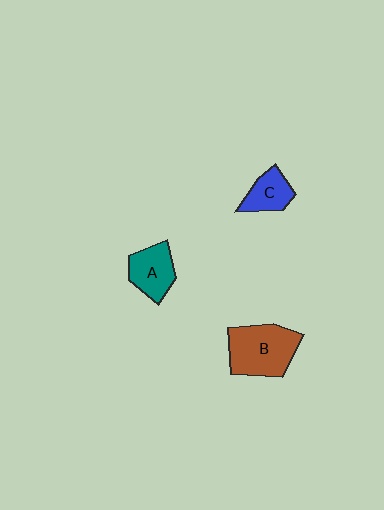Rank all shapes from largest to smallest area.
From largest to smallest: B (brown), A (teal), C (blue).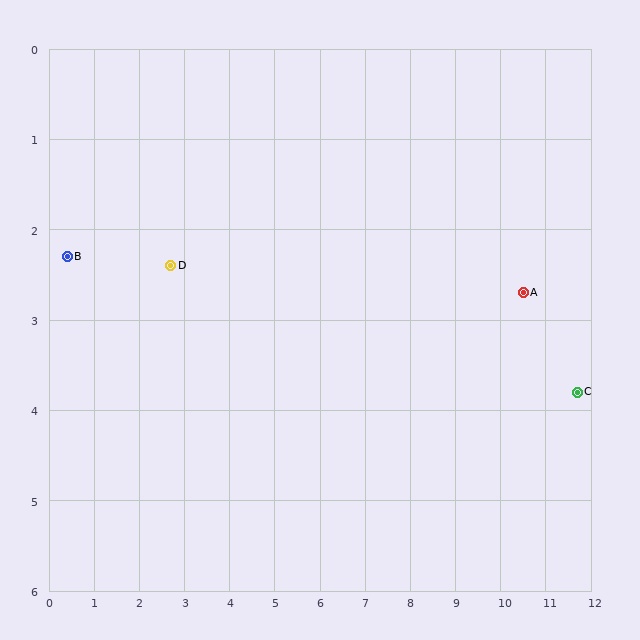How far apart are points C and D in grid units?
Points C and D are about 9.1 grid units apart.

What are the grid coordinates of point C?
Point C is at approximately (11.7, 3.8).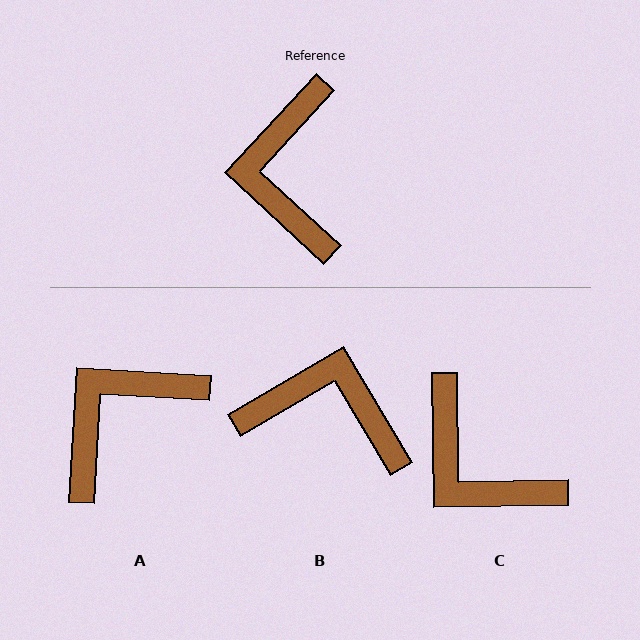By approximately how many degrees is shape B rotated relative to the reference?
Approximately 107 degrees clockwise.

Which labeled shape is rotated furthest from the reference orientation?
B, about 107 degrees away.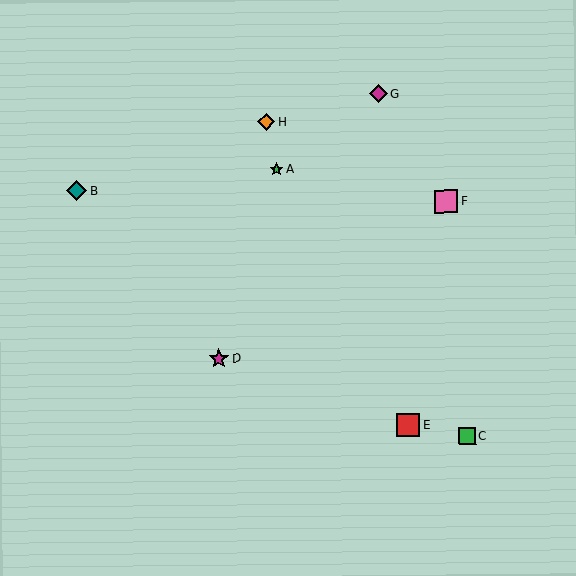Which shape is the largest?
The pink square (labeled F) is the largest.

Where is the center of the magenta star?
The center of the magenta star is at (218, 358).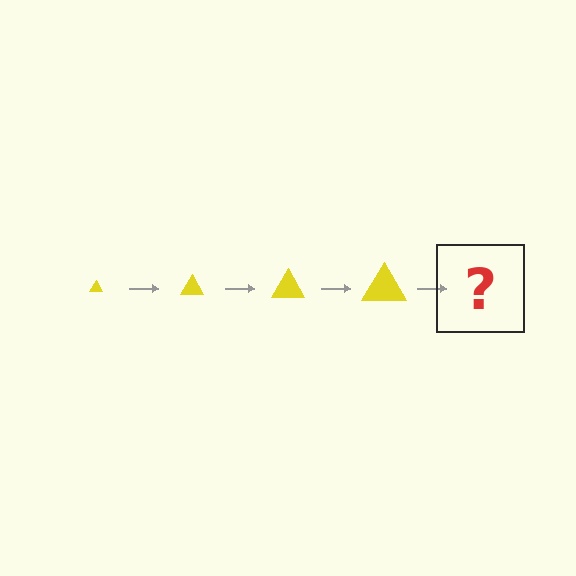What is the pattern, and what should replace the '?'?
The pattern is that the triangle gets progressively larger each step. The '?' should be a yellow triangle, larger than the previous one.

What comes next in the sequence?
The next element should be a yellow triangle, larger than the previous one.